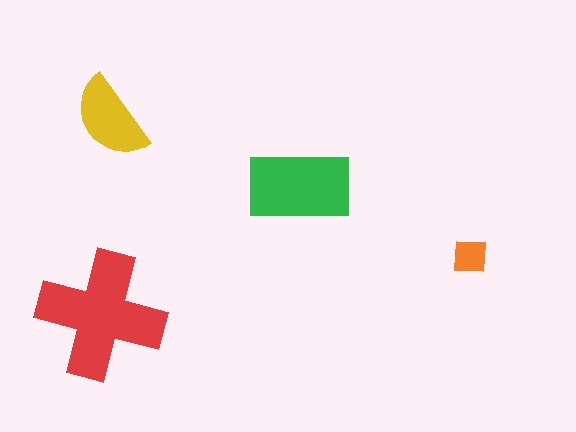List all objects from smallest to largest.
The orange square, the yellow semicircle, the green rectangle, the red cross.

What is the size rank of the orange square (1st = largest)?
4th.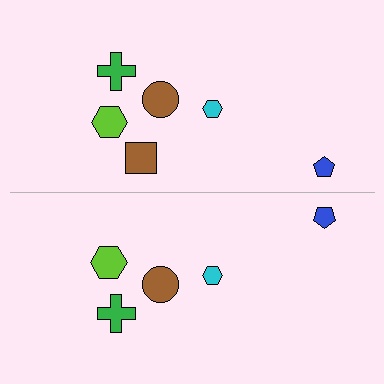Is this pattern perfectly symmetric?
No, the pattern is not perfectly symmetric. A brown square is missing from the bottom side.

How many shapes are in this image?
There are 11 shapes in this image.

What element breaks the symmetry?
A brown square is missing from the bottom side.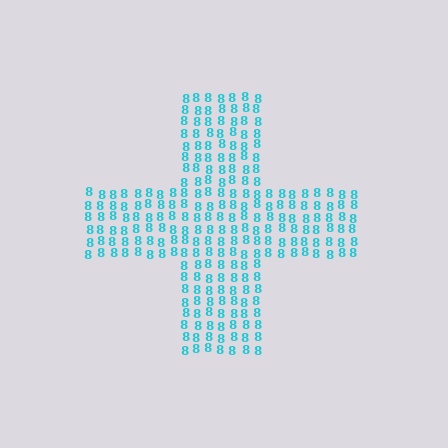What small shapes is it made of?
It is made of small digit 8's.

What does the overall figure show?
The overall figure shows a cross.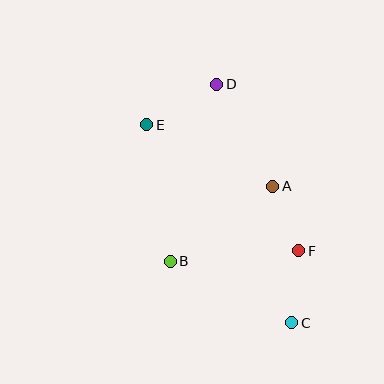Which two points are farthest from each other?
Points C and D are farthest from each other.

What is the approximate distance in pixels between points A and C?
The distance between A and C is approximately 138 pixels.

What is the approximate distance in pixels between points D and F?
The distance between D and F is approximately 186 pixels.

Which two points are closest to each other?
Points A and F are closest to each other.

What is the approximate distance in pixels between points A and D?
The distance between A and D is approximately 117 pixels.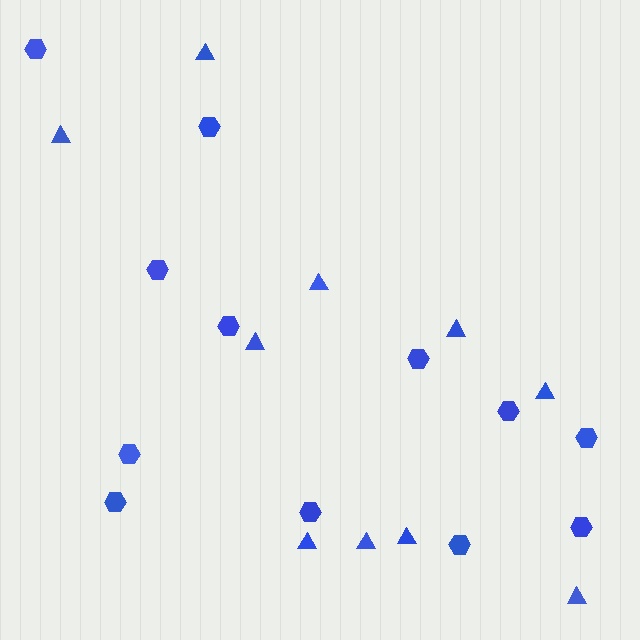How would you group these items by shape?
There are 2 groups: one group of hexagons (12) and one group of triangles (10).